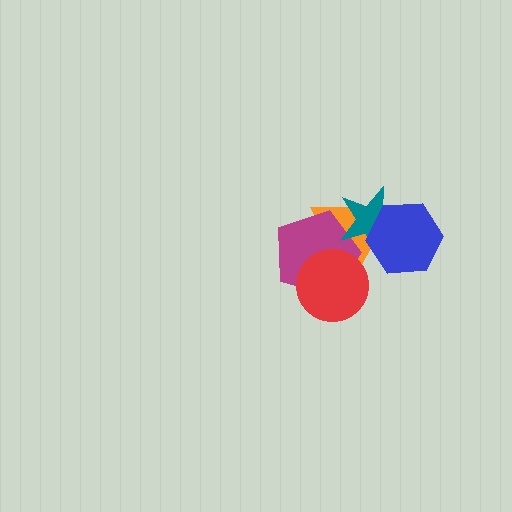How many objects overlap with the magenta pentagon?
3 objects overlap with the magenta pentagon.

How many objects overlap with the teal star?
3 objects overlap with the teal star.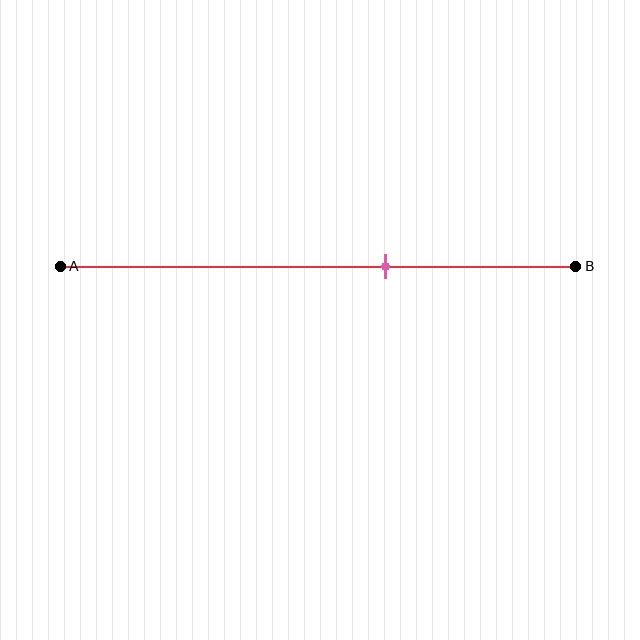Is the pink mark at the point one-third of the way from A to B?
No, the mark is at about 65% from A, not at the 33% one-third point.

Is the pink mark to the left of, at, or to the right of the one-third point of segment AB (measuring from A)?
The pink mark is to the right of the one-third point of segment AB.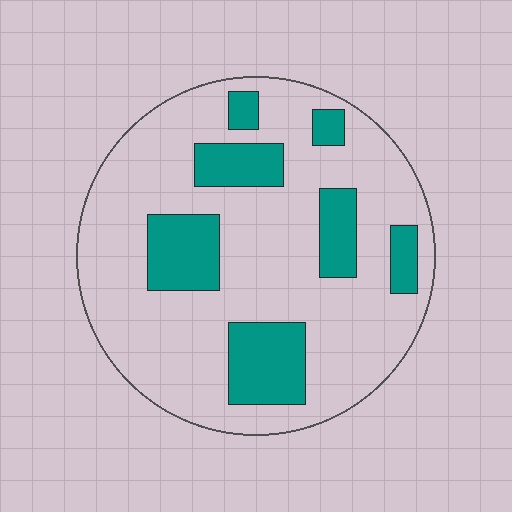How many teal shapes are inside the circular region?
7.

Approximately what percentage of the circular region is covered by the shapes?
Approximately 25%.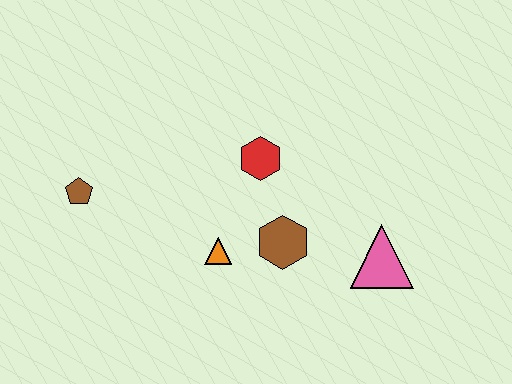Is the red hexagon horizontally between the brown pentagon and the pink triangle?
Yes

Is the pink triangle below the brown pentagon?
Yes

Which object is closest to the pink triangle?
The brown hexagon is closest to the pink triangle.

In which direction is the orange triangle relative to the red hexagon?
The orange triangle is below the red hexagon.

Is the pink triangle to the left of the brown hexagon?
No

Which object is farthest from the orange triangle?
The pink triangle is farthest from the orange triangle.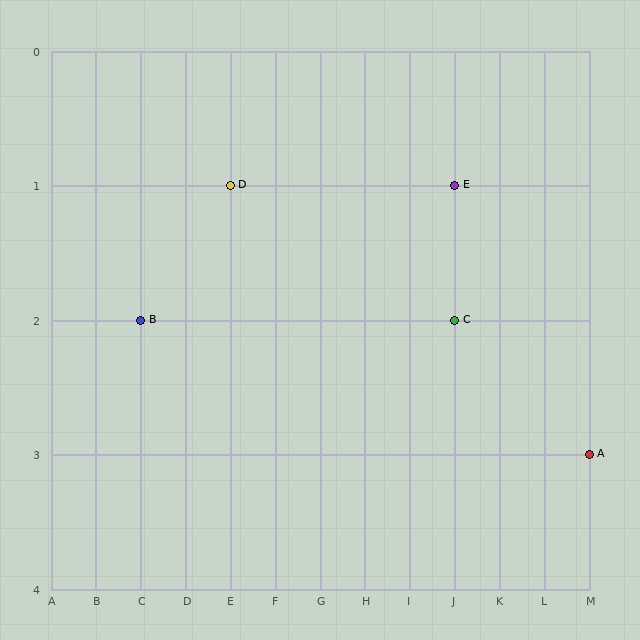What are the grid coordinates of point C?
Point C is at grid coordinates (J, 2).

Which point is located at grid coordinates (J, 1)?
Point E is at (J, 1).